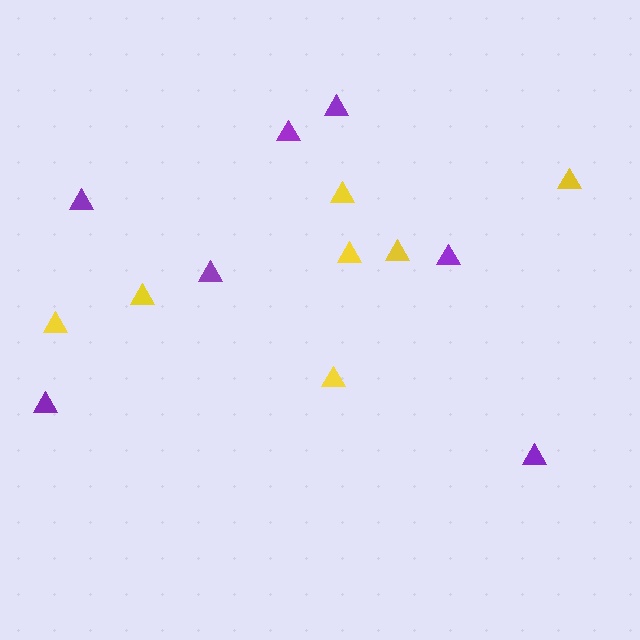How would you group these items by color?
There are 2 groups: one group of purple triangles (7) and one group of yellow triangles (7).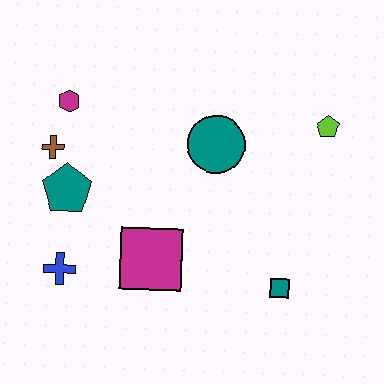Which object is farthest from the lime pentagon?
The blue cross is farthest from the lime pentagon.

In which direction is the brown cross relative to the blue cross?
The brown cross is above the blue cross.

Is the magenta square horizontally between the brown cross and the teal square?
Yes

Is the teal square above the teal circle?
No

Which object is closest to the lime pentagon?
The teal circle is closest to the lime pentagon.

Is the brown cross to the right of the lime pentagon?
No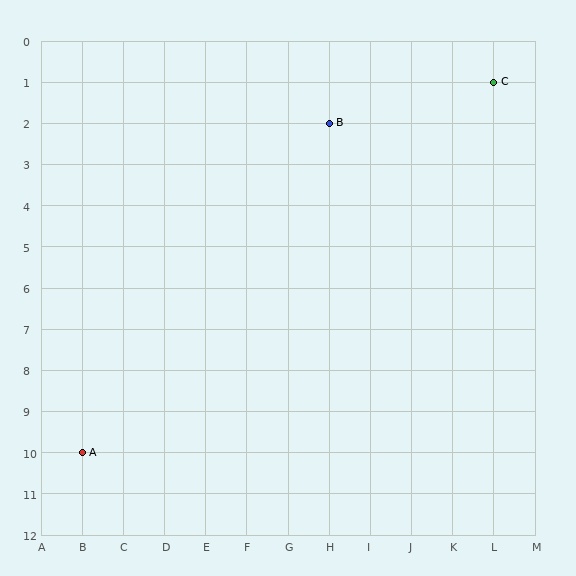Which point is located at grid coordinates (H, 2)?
Point B is at (H, 2).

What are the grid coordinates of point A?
Point A is at grid coordinates (B, 10).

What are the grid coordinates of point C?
Point C is at grid coordinates (L, 1).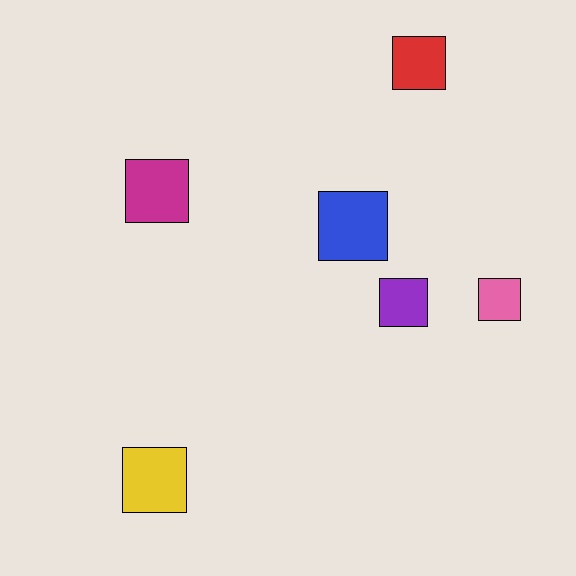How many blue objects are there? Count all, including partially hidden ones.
There is 1 blue object.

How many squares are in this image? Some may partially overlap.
There are 6 squares.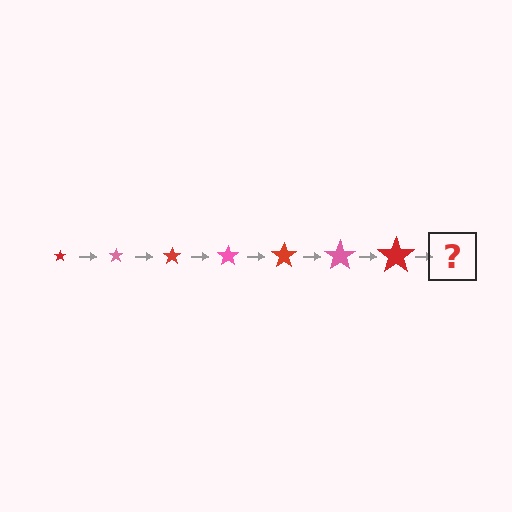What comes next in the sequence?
The next element should be a pink star, larger than the previous one.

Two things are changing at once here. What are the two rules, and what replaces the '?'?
The two rules are that the star grows larger each step and the color cycles through red and pink. The '?' should be a pink star, larger than the previous one.